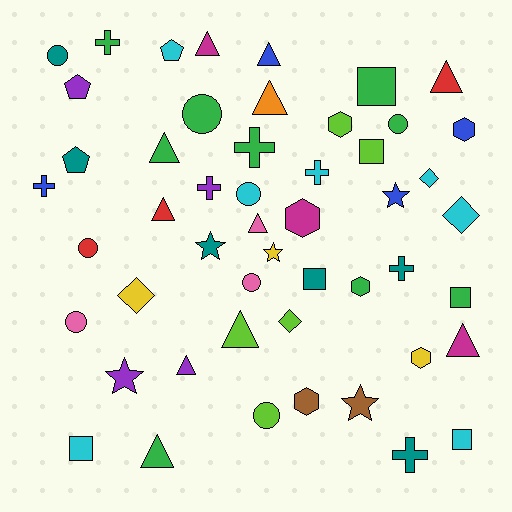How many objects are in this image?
There are 50 objects.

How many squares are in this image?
There are 6 squares.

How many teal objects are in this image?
There are 6 teal objects.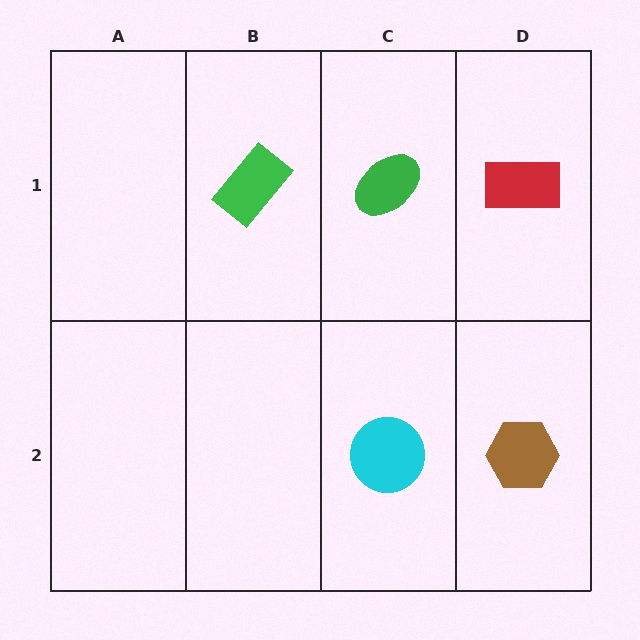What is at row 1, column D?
A red rectangle.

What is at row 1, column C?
A green ellipse.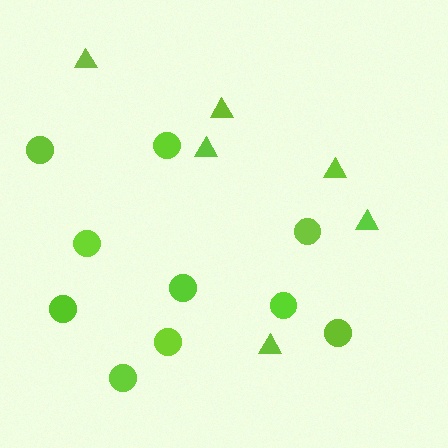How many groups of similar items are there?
There are 2 groups: one group of triangles (6) and one group of circles (10).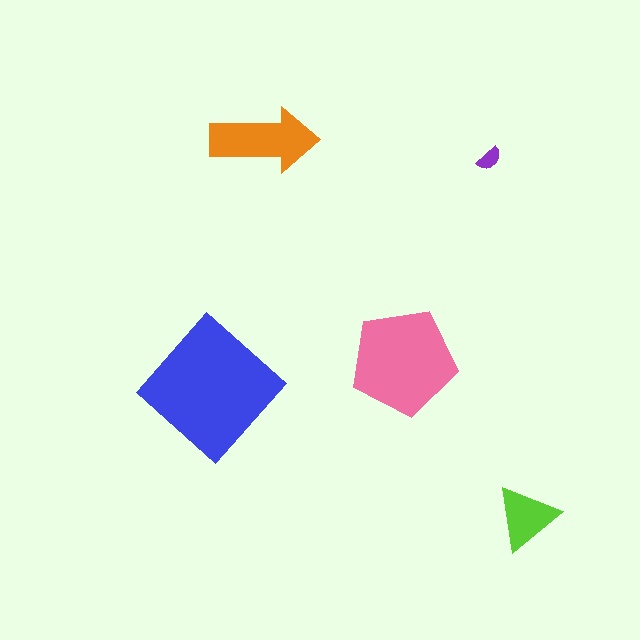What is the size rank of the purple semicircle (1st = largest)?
5th.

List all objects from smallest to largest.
The purple semicircle, the lime triangle, the orange arrow, the pink pentagon, the blue diamond.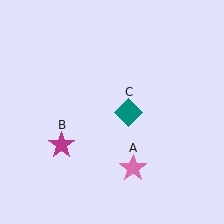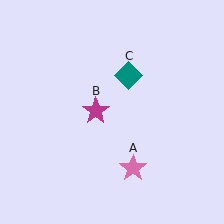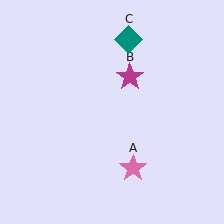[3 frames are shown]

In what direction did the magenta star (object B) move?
The magenta star (object B) moved up and to the right.